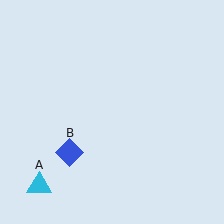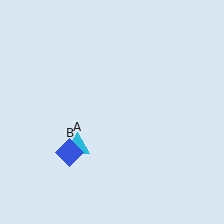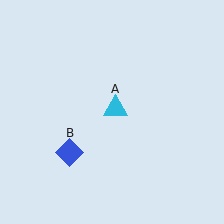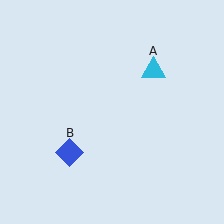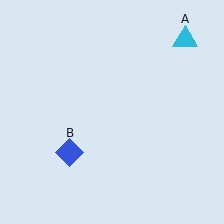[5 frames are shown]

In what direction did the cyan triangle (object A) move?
The cyan triangle (object A) moved up and to the right.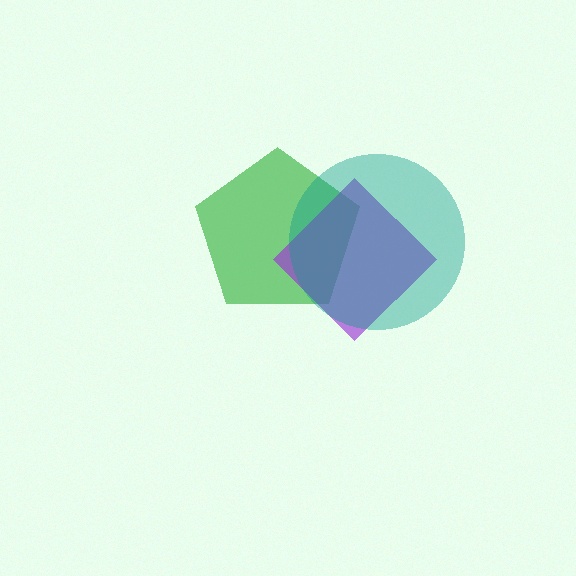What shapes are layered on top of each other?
The layered shapes are: a green pentagon, a purple diamond, a teal circle.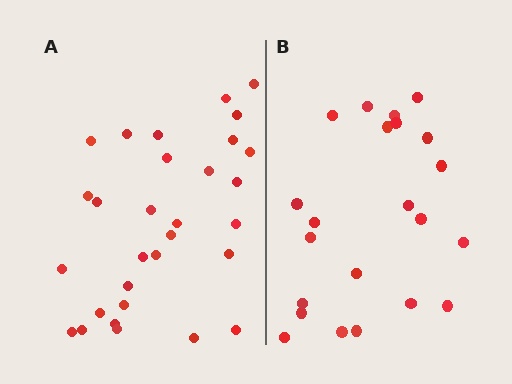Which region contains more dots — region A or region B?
Region A (the left region) has more dots.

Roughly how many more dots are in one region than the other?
Region A has roughly 8 or so more dots than region B.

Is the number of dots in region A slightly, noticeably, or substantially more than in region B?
Region A has noticeably more, but not dramatically so. The ratio is roughly 1.4 to 1.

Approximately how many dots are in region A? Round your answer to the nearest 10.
About 30 dots.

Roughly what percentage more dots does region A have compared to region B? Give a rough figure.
About 35% more.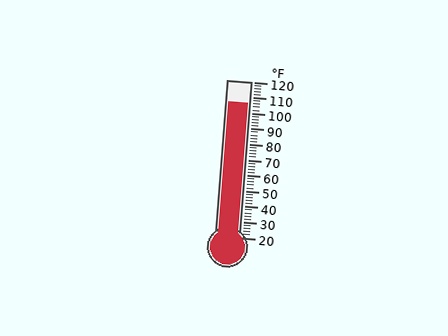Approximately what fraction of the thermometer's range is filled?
The thermometer is filled to approximately 85% of its range.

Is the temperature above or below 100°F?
The temperature is above 100°F.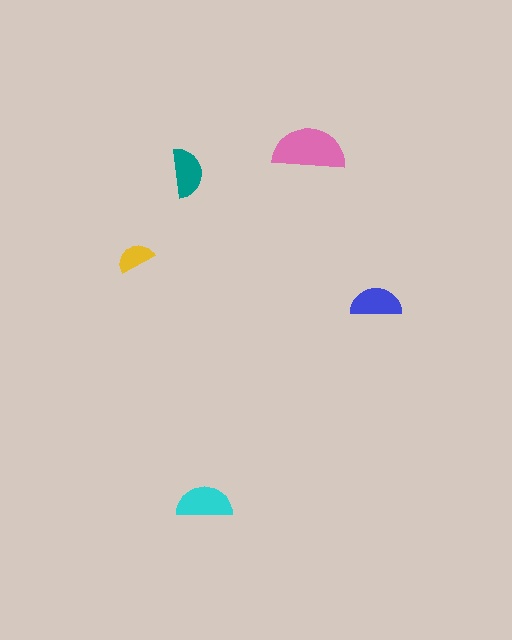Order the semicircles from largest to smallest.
the pink one, the cyan one, the blue one, the teal one, the yellow one.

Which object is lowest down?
The cyan semicircle is bottommost.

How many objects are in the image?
There are 5 objects in the image.